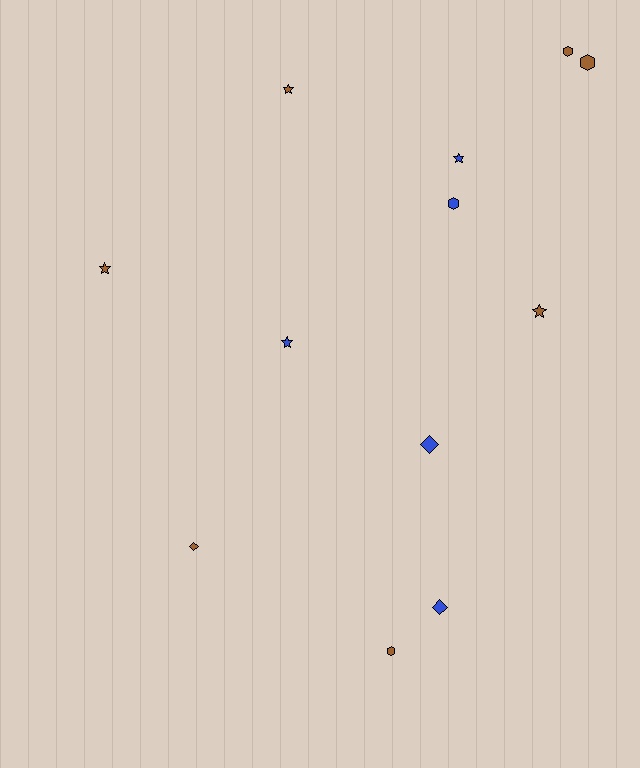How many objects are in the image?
There are 12 objects.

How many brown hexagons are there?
There are 3 brown hexagons.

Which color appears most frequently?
Brown, with 7 objects.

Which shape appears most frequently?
Star, with 5 objects.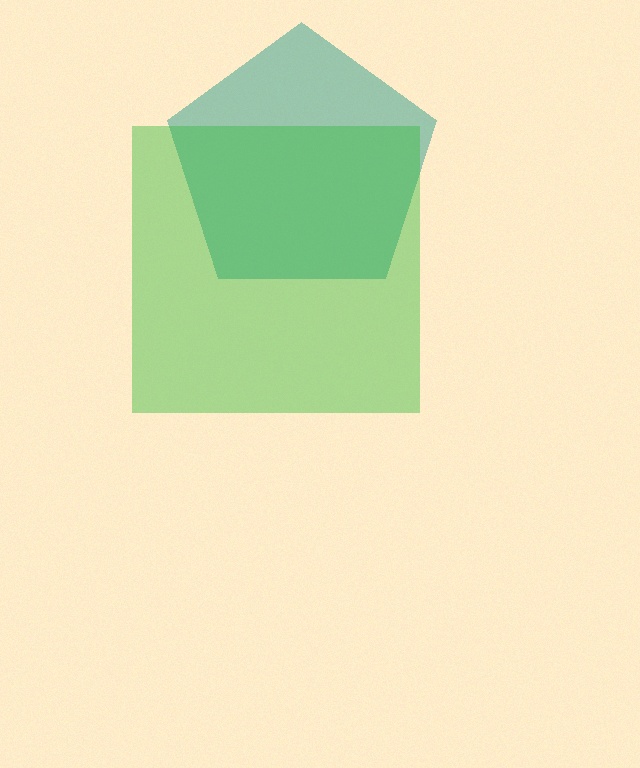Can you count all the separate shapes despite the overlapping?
Yes, there are 2 separate shapes.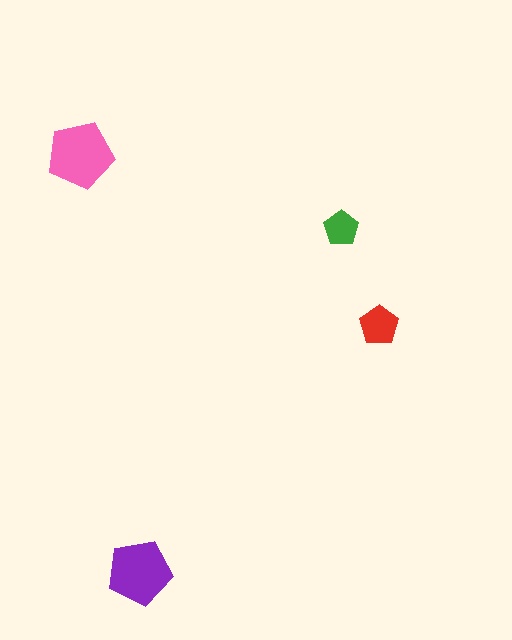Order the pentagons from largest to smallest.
the pink one, the purple one, the red one, the green one.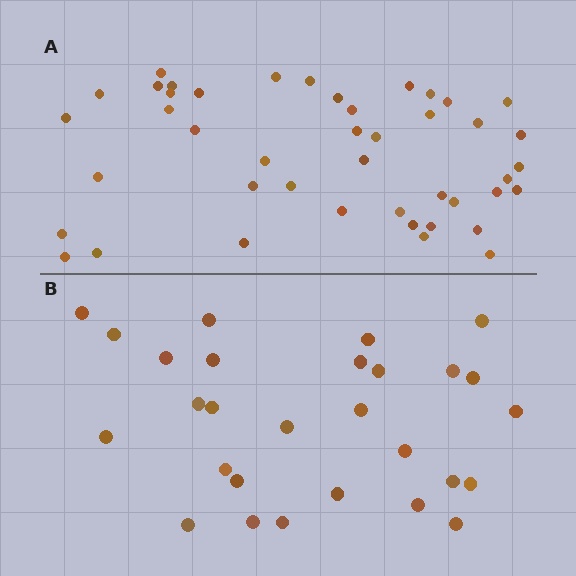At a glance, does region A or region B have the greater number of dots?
Region A (the top region) has more dots.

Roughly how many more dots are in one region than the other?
Region A has approximately 15 more dots than region B.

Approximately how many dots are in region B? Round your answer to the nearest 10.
About 30 dots. (The exact count is 28, which rounds to 30.)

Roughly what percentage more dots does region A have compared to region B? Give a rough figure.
About 55% more.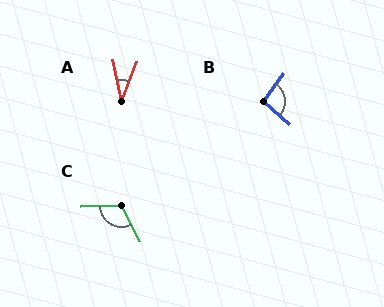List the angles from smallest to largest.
A (33°), B (95°), C (116°).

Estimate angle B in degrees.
Approximately 95 degrees.